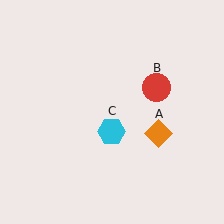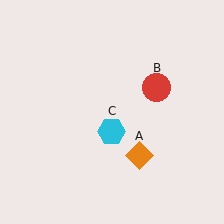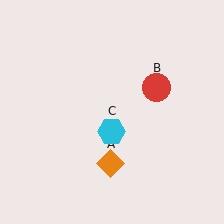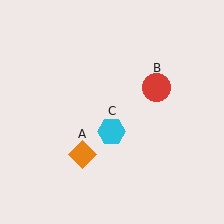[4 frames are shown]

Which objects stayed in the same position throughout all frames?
Red circle (object B) and cyan hexagon (object C) remained stationary.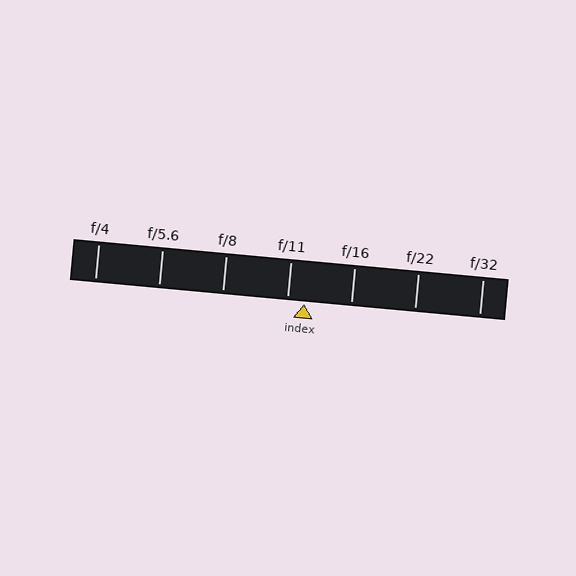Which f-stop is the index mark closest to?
The index mark is closest to f/11.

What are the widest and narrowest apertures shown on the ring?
The widest aperture shown is f/4 and the narrowest is f/32.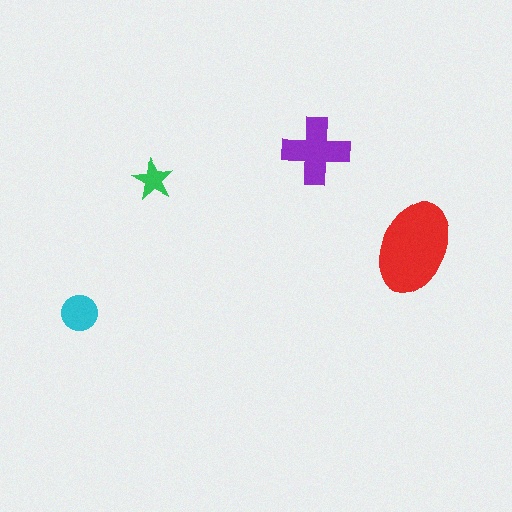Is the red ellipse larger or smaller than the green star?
Larger.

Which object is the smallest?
The green star.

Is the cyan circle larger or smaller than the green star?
Larger.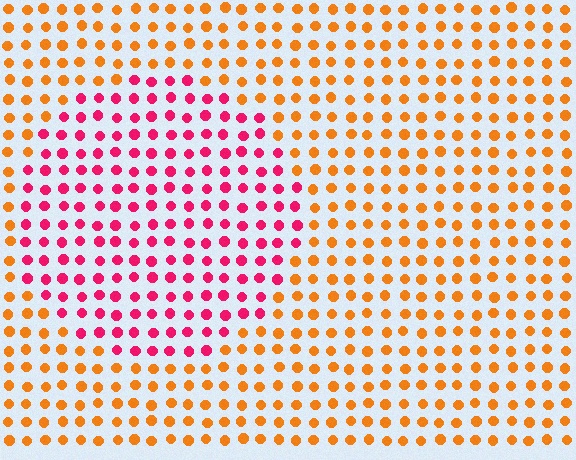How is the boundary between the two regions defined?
The boundary is defined purely by a slight shift in hue (about 53 degrees). Spacing, size, and orientation are identical on both sides.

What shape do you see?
I see a circle.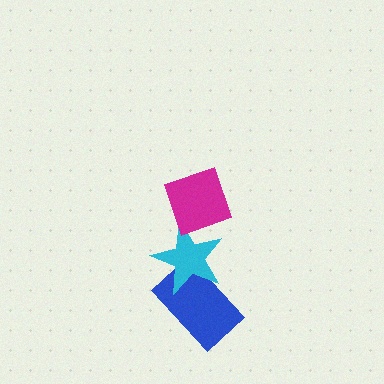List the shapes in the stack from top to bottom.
From top to bottom: the magenta diamond, the cyan star, the blue rectangle.